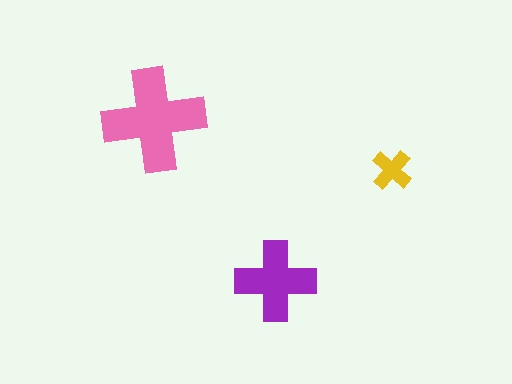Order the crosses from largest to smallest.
the pink one, the purple one, the yellow one.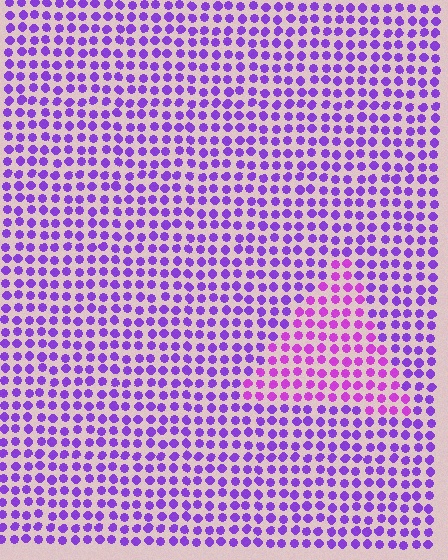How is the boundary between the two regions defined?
The boundary is defined purely by a slight shift in hue (about 27 degrees). Spacing, size, and orientation are identical on both sides.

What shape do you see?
I see a triangle.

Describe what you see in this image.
The image is filled with small purple elements in a uniform arrangement. A triangle-shaped region is visible where the elements are tinted to a slightly different hue, forming a subtle color boundary.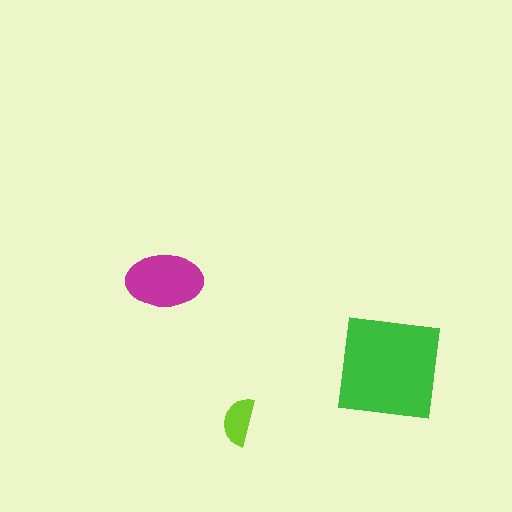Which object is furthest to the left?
The magenta ellipse is leftmost.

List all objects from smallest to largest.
The lime semicircle, the magenta ellipse, the green square.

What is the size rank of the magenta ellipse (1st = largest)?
2nd.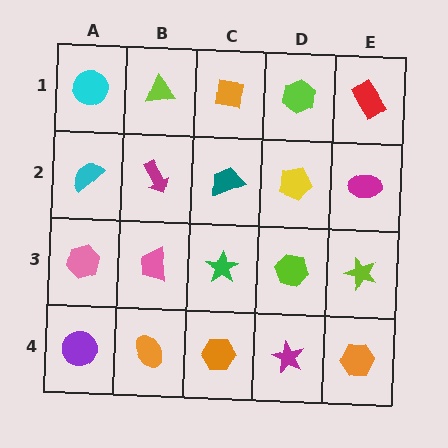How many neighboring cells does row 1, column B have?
3.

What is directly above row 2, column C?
An orange square.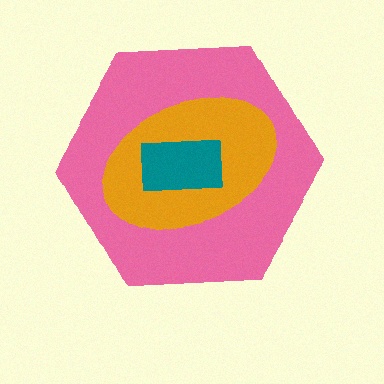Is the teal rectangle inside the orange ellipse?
Yes.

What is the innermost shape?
The teal rectangle.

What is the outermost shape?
The pink hexagon.